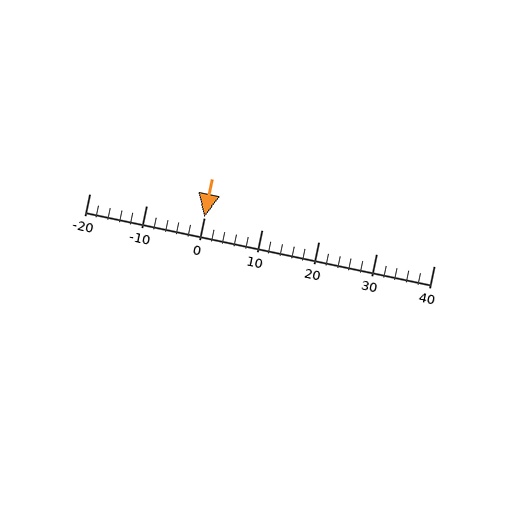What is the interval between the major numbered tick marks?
The major tick marks are spaced 10 units apart.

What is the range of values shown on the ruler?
The ruler shows values from -20 to 40.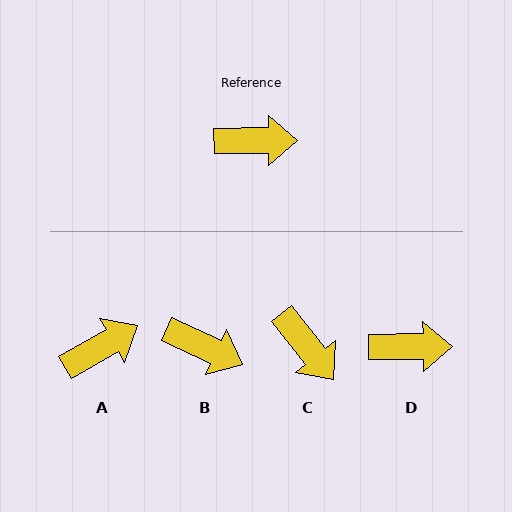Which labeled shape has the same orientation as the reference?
D.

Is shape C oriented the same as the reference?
No, it is off by about 52 degrees.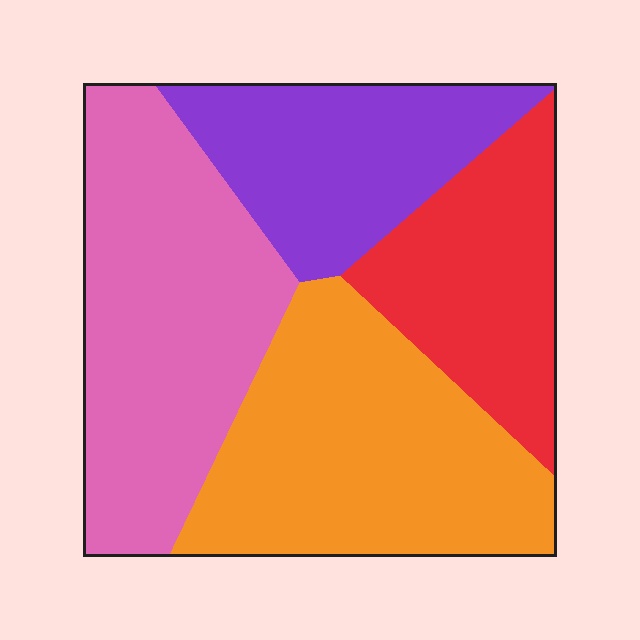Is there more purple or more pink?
Pink.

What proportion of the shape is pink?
Pink takes up between a quarter and a half of the shape.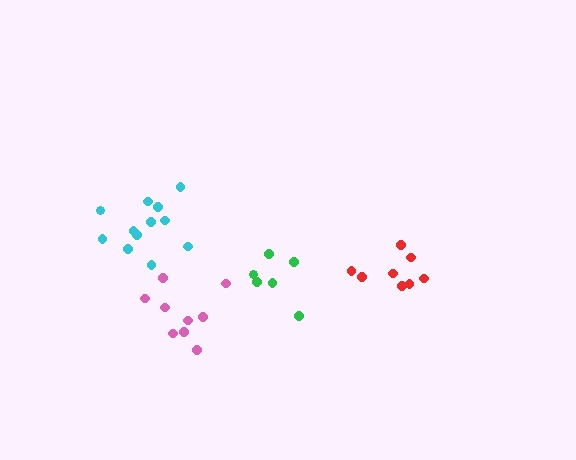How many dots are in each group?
Group 1: 12 dots, Group 2: 6 dots, Group 3: 8 dots, Group 4: 9 dots (35 total).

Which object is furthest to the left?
The cyan cluster is leftmost.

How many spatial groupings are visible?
There are 4 spatial groupings.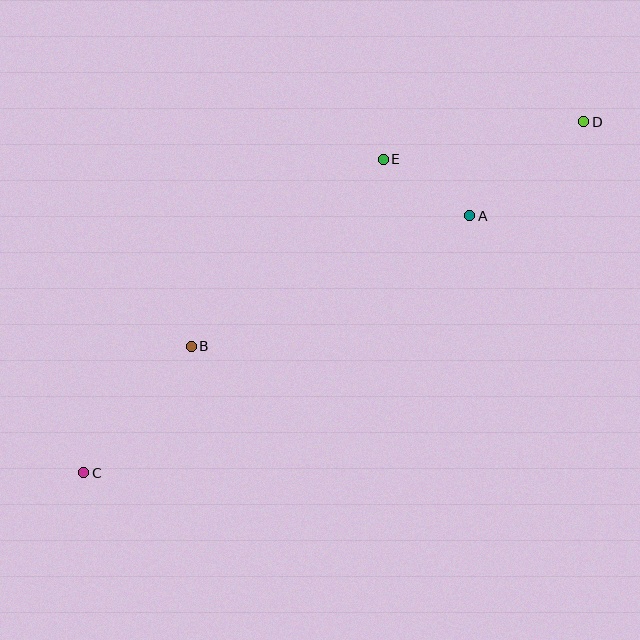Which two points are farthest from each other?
Points C and D are farthest from each other.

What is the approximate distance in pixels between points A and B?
The distance between A and B is approximately 308 pixels.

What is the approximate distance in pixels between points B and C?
The distance between B and C is approximately 166 pixels.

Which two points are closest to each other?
Points A and E are closest to each other.